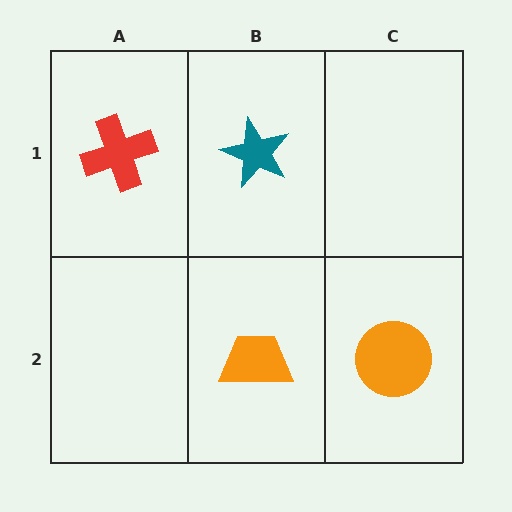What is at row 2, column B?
An orange trapezoid.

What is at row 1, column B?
A teal star.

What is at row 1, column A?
A red cross.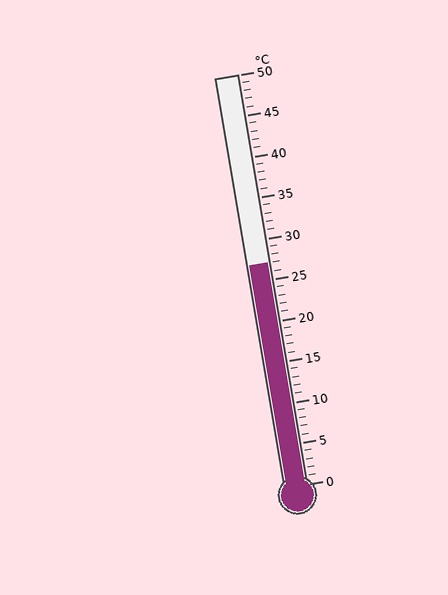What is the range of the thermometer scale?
The thermometer scale ranges from 0°C to 50°C.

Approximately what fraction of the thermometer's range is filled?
The thermometer is filled to approximately 55% of its range.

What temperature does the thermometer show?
The thermometer shows approximately 27°C.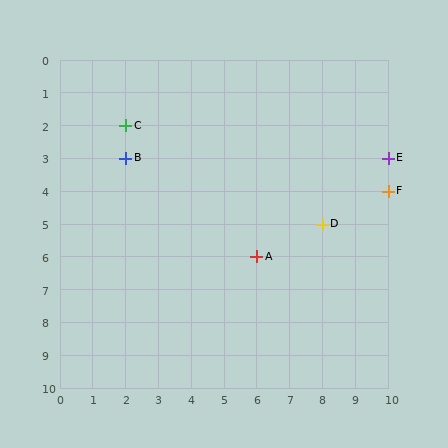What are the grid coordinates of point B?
Point B is at grid coordinates (2, 3).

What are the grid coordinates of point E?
Point E is at grid coordinates (10, 3).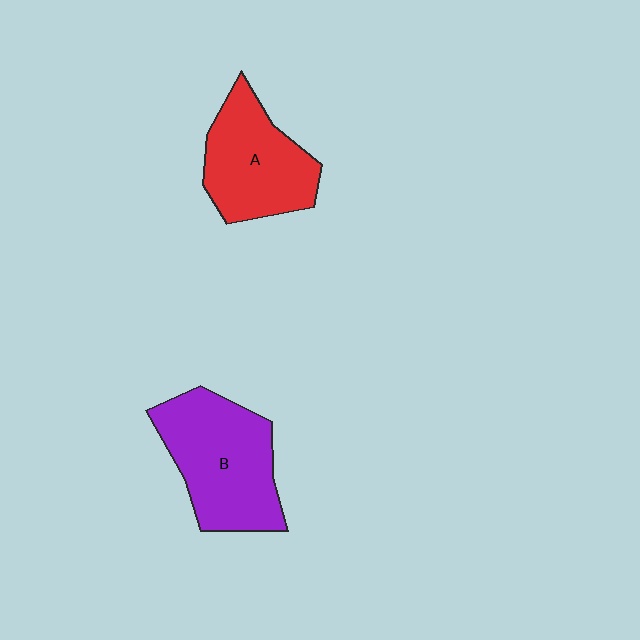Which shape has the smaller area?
Shape A (red).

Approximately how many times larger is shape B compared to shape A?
Approximately 1.2 times.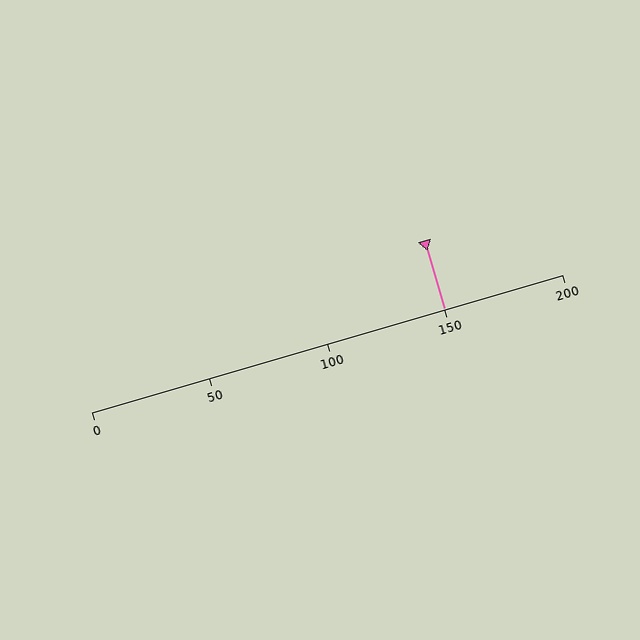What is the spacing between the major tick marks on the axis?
The major ticks are spaced 50 apart.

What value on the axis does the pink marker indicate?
The marker indicates approximately 150.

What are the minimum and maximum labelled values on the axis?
The axis runs from 0 to 200.